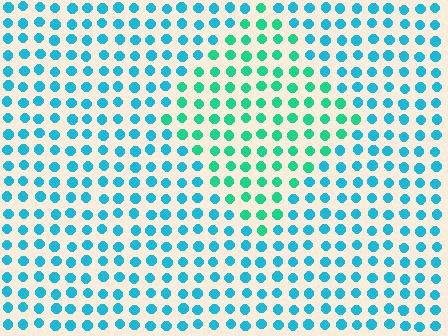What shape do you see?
I see a diamond.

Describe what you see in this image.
The image is filled with small cyan elements in a uniform arrangement. A diamond-shaped region is visible where the elements are tinted to a slightly different hue, forming a subtle color boundary.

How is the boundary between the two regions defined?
The boundary is defined purely by a slight shift in hue (about 34 degrees). Spacing, size, and orientation are identical on both sides.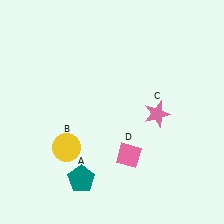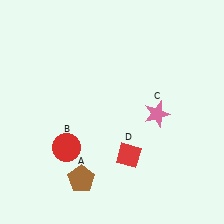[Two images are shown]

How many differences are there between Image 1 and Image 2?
There are 3 differences between the two images.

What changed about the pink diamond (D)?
In Image 1, D is pink. In Image 2, it changed to red.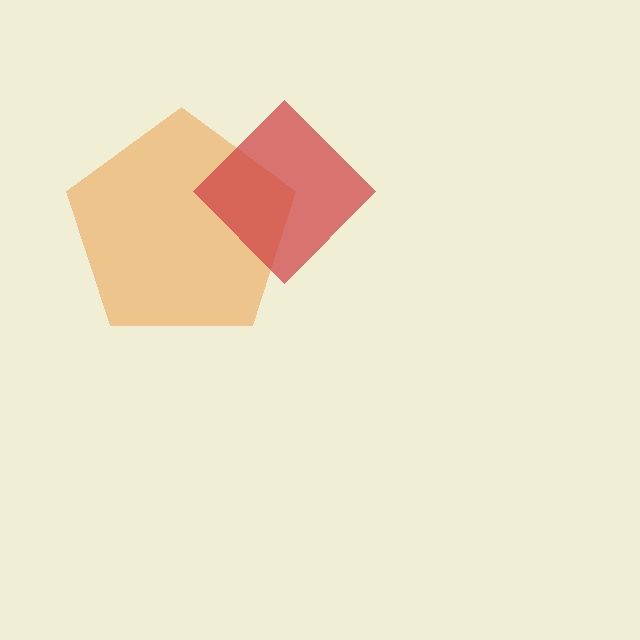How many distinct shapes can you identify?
There are 2 distinct shapes: an orange pentagon, a red diamond.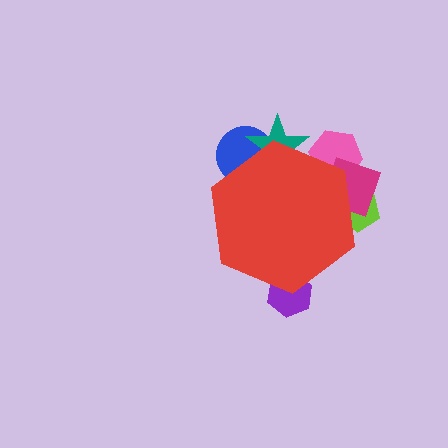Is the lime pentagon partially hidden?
Yes, the lime pentagon is partially hidden behind the red hexagon.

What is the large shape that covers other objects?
A red hexagon.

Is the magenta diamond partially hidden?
Yes, the magenta diamond is partially hidden behind the red hexagon.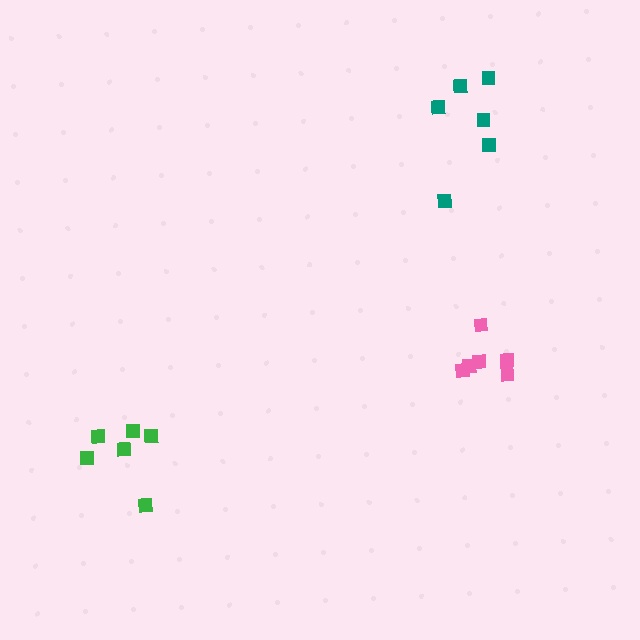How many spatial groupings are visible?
There are 3 spatial groupings.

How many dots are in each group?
Group 1: 6 dots, Group 2: 6 dots, Group 3: 6 dots (18 total).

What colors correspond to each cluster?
The clusters are colored: teal, green, pink.